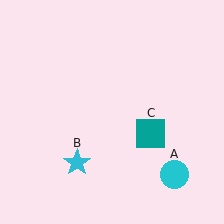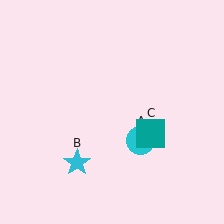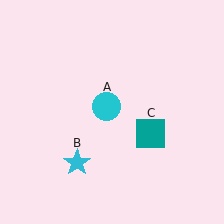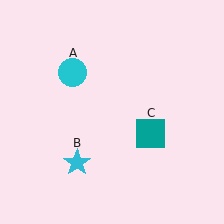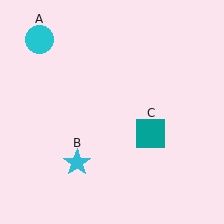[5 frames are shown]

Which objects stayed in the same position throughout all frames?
Cyan star (object B) and teal square (object C) remained stationary.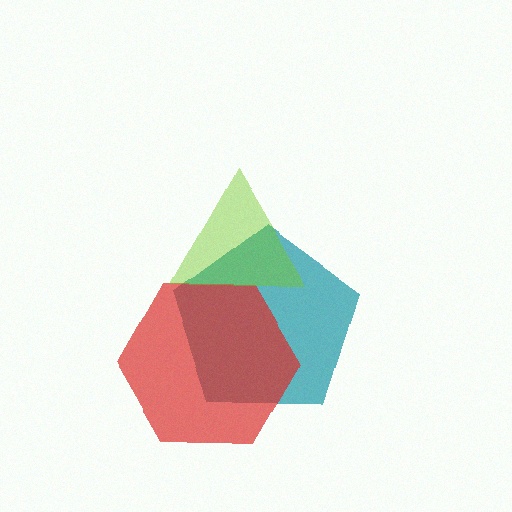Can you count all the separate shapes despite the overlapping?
Yes, there are 3 separate shapes.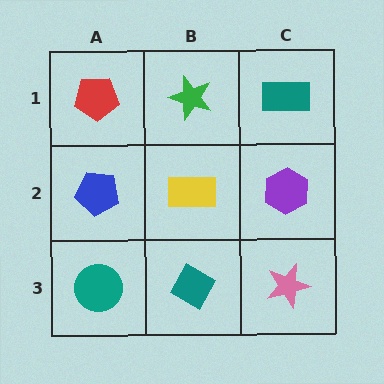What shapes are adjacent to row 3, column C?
A purple hexagon (row 2, column C), a teal diamond (row 3, column B).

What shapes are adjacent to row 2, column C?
A teal rectangle (row 1, column C), a pink star (row 3, column C), a yellow rectangle (row 2, column B).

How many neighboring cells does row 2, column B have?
4.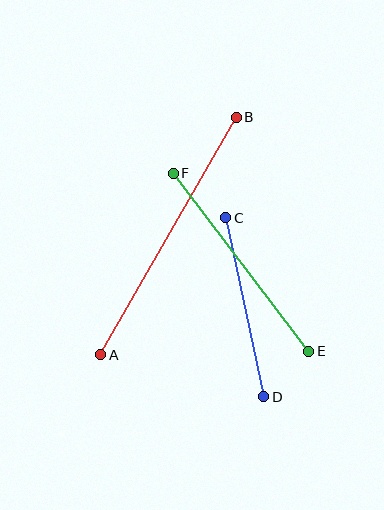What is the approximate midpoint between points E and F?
The midpoint is at approximately (241, 262) pixels.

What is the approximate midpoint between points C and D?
The midpoint is at approximately (245, 307) pixels.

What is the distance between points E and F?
The distance is approximately 224 pixels.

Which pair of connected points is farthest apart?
Points A and B are farthest apart.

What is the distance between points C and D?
The distance is approximately 183 pixels.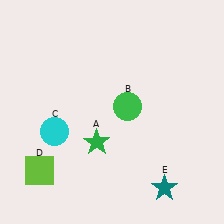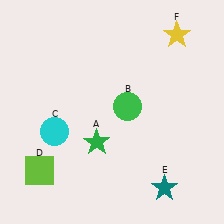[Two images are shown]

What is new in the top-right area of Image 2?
A yellow star (F) was added in the top-right area of Image 2.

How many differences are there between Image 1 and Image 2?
There is 1 difference between the two images.